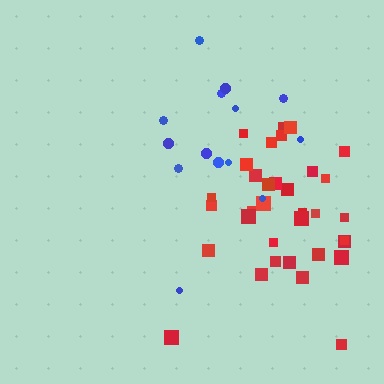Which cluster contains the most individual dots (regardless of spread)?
Red (34).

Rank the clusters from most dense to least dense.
red, blue.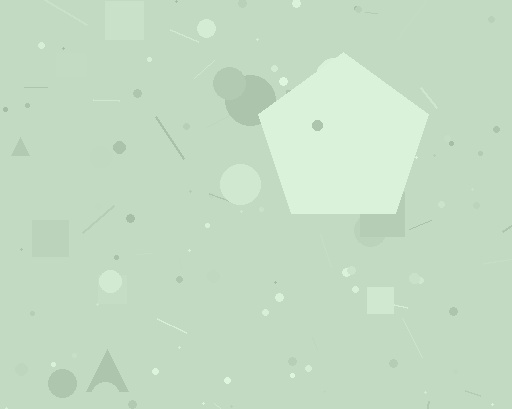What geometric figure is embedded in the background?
A pentagon is embedded in the background.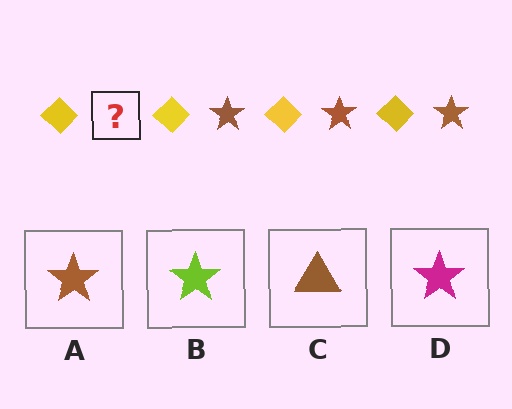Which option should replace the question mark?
Option A.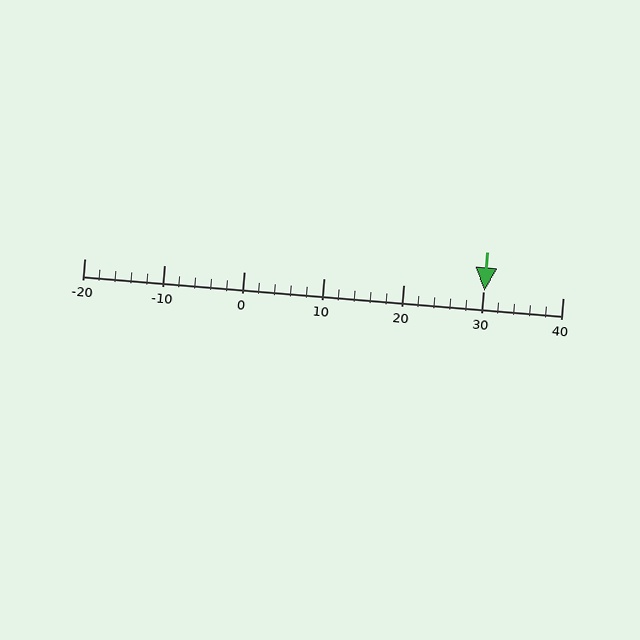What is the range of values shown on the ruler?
The ruler shows values from -20 to 40.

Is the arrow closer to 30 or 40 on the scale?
The arrow is closer to 30.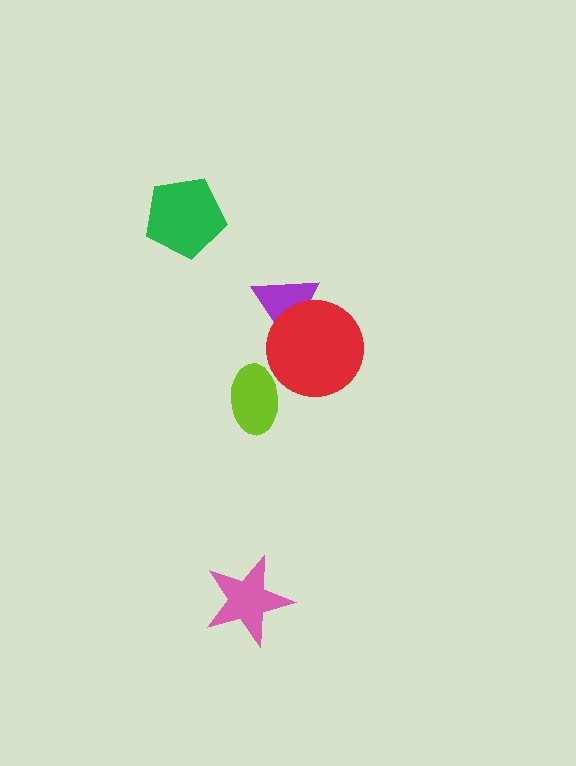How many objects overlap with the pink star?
0 objects overlap with the pink star.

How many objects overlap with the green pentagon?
0 objects overlap with the green pentagon.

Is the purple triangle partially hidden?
Yes, it is partially covered by another shape.